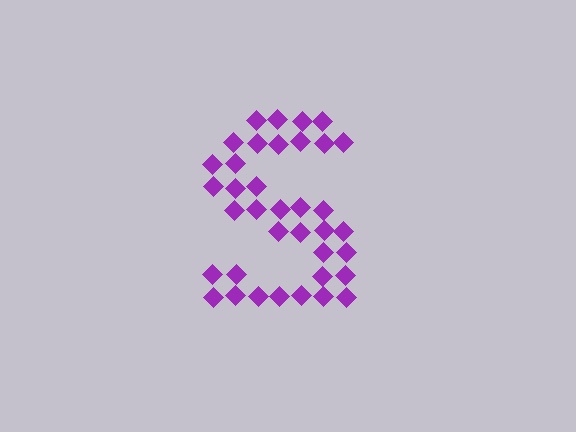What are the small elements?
The small elements are diamonds.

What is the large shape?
The large shape is the letter S.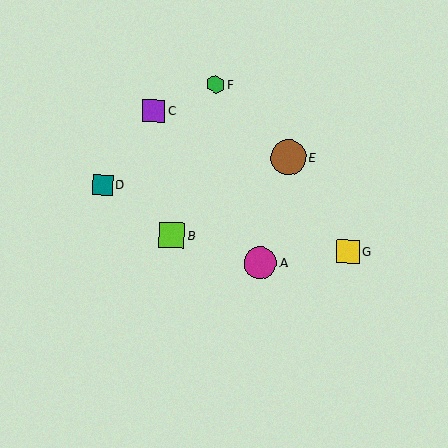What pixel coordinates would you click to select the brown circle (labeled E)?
Click at (288, 157) to select the brown circle E.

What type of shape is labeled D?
Shape D is a teal square.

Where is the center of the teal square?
The center of the teal square is at (103, 185).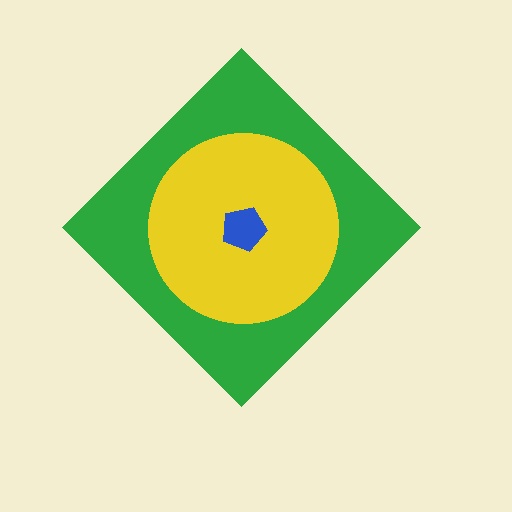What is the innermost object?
The blue pentagon.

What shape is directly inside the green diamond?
The yellow circle.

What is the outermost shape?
The green diamond.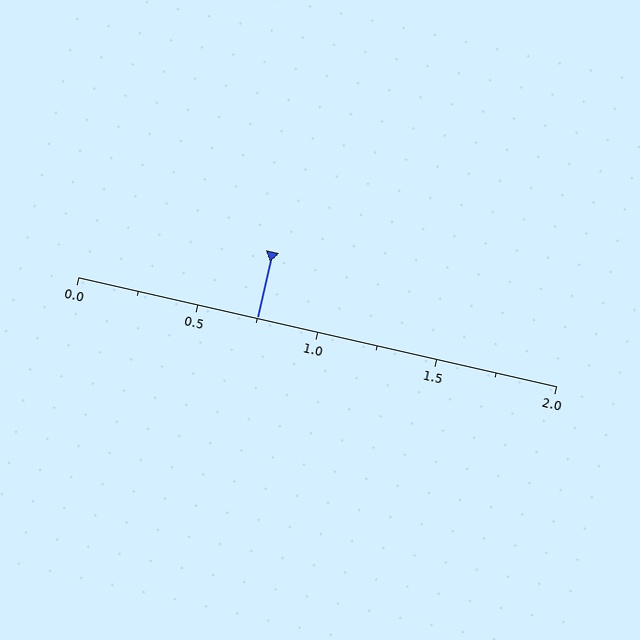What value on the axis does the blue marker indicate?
The marker indicates approximately 0.75.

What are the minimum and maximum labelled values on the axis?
The axis runs from 0.0 to 2.0.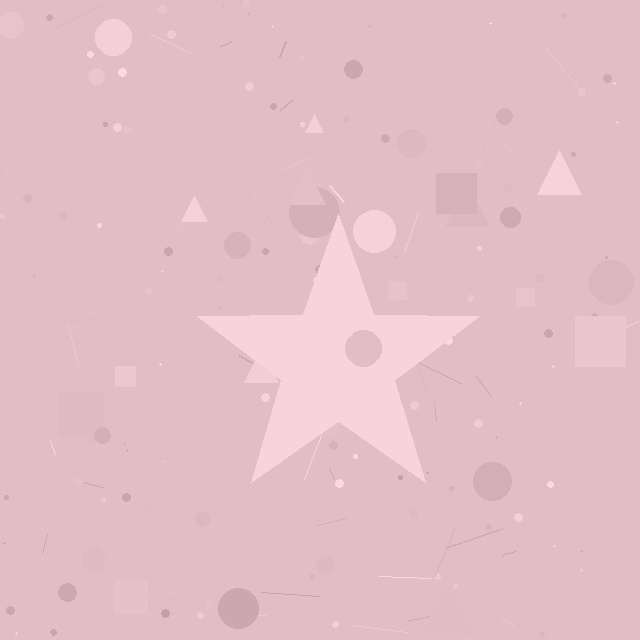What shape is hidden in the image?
A star is hidden in the image.